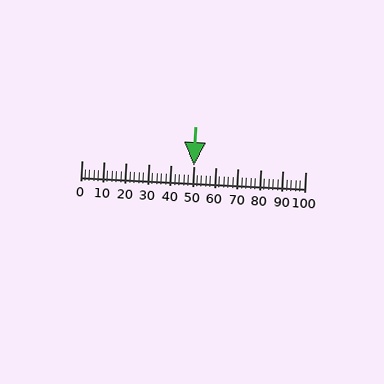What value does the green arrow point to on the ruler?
The green arrow points to approximately 50.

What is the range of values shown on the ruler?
The ruler shows values from 0 to 100.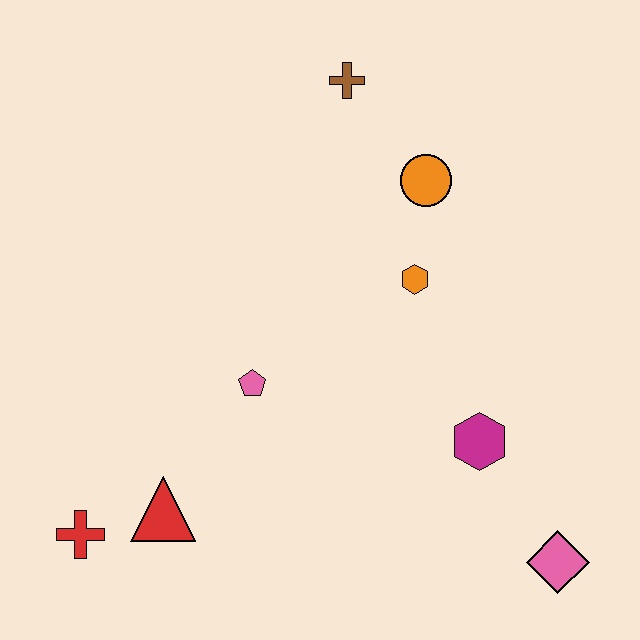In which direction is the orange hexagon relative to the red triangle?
The orange hexagon is to the right of the red triangle.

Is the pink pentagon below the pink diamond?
No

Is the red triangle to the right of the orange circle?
No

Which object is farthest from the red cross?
The brown cross is farthest from the red cross.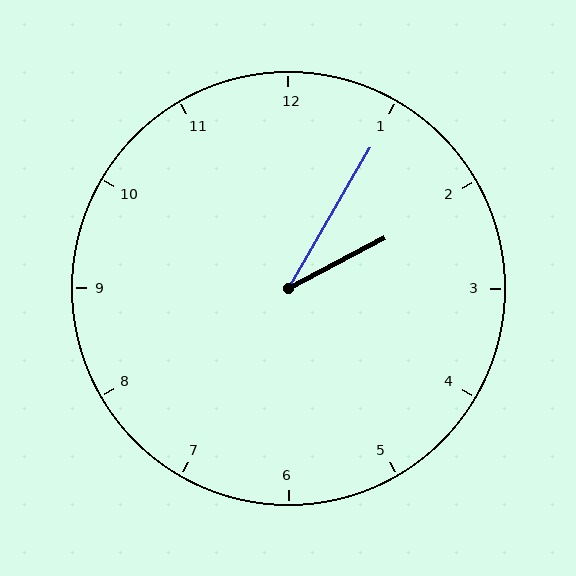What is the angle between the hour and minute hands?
Approximately 32 degrees.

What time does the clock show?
2:05.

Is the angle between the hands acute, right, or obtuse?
It is acute.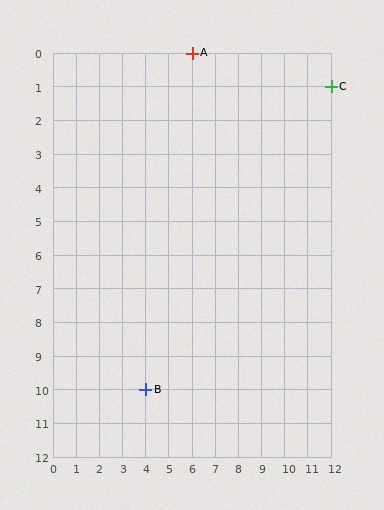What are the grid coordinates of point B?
Point B is at grid coordinates (4, 10).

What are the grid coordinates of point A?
Point A is at grid coordinates (6, 0).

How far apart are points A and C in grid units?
Points A and C are 6 columns and 1 row apart (about 6.1 grid units diagonally).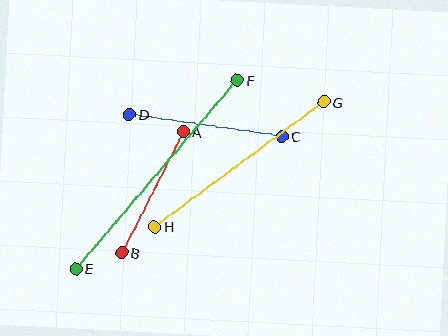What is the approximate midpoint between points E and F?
The midpoint is at approximately (157, 174) pixels.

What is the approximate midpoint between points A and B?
The midpoint is at approximately (152, 192) pixels.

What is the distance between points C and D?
The distance is approximately 154 pixels.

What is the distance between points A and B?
The distance is approximately 136 pixels.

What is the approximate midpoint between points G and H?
The midpoint is at approximately (239, 164) pixels.